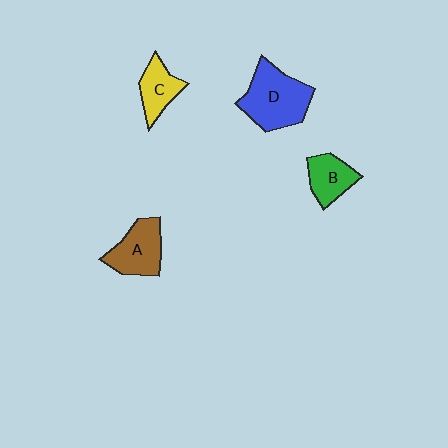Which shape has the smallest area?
Shape C (yellow).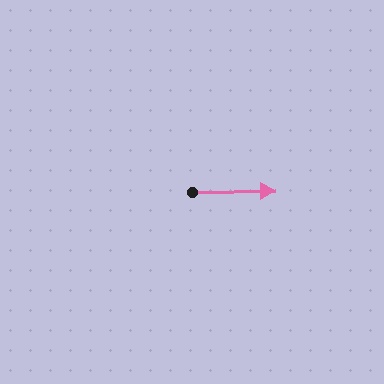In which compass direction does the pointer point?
East.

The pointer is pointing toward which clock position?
Roughly 3 o'clock.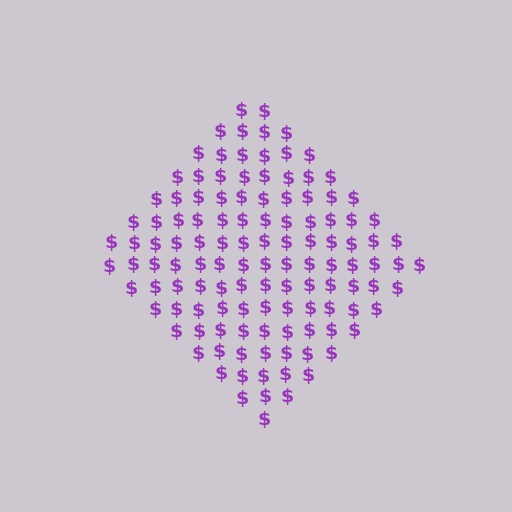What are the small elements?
The small elements are dollar signs.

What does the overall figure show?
The overall figure shows a diamond.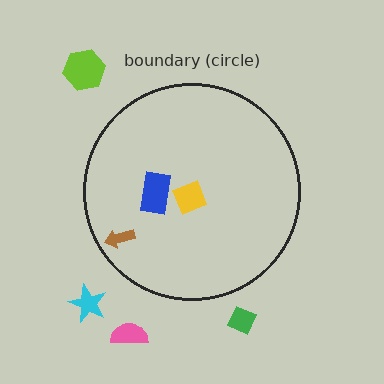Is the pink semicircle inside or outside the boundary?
Outside.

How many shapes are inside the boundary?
3 inside, 4 outside.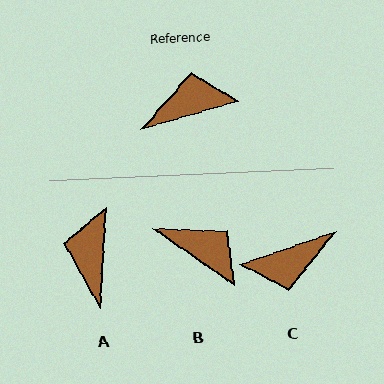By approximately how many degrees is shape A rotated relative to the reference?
Approximately 71 degrees counter-clockwise.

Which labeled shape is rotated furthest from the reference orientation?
C, about 177 degrees away.